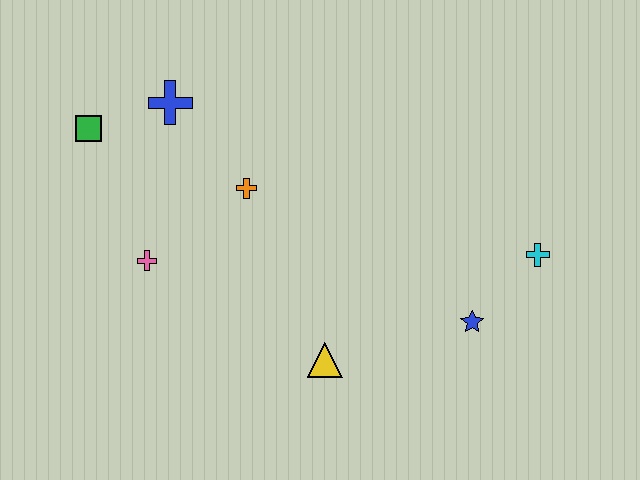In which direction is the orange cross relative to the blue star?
The orange cross is to the left of the blue star.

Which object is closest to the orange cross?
The blue cross is closest to the orange cross.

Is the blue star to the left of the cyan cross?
Yes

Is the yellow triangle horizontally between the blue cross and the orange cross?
No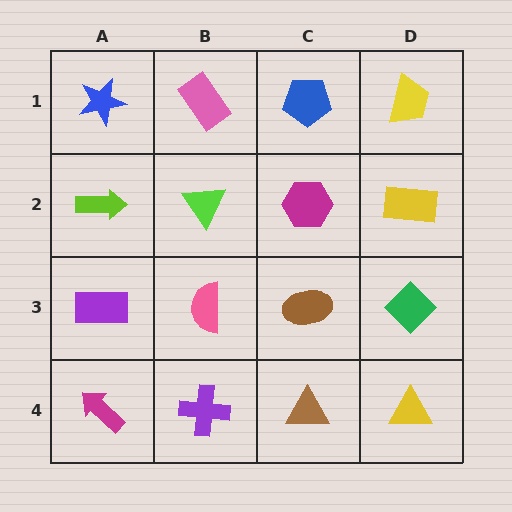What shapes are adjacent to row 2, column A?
A blue star (row 1, column A), a purple rectangle (row 3, column A), a lime triangle (row 2, column B).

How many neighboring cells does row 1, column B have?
3.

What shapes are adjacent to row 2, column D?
A yellow trapezoid (row 1, column D), a green diamond (row 3, column D), a magenta hexagon (row 2, column C).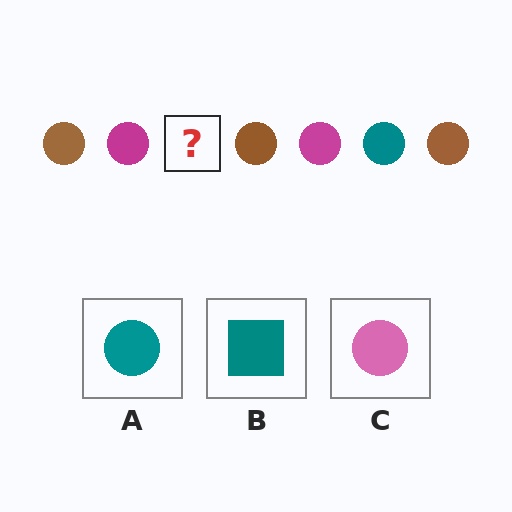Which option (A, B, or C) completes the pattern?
A.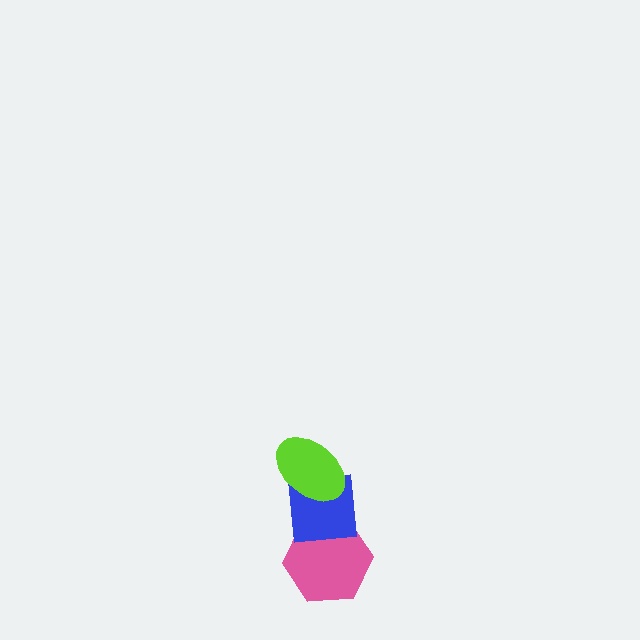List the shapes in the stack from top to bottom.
From top to bottom: the lime ellipse, the blue square, the pink hexagon.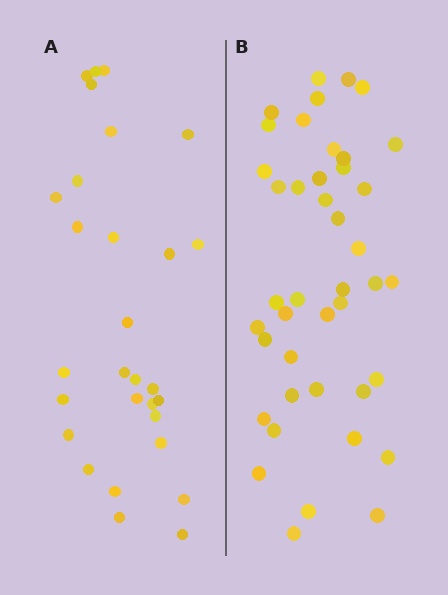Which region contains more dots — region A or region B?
Region B (the right region) has more dots.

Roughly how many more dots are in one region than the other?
Region B has approximately 15 more dots than region A.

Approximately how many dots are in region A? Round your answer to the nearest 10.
About 30 dots. (The exact count is 29, which rounds to 30.)